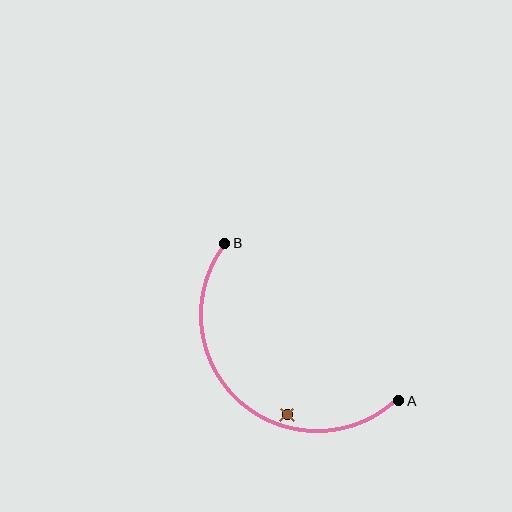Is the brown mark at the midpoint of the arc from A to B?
No — the brown mark does not lie on the arc at all. It sits slightly inside the curve.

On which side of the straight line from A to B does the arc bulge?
The arc bulges below and to the left of the straight line connecting A and B.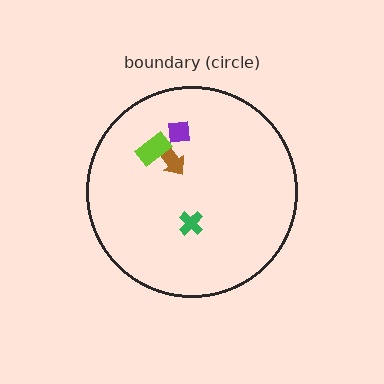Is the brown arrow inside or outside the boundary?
Inside.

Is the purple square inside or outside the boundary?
Inside.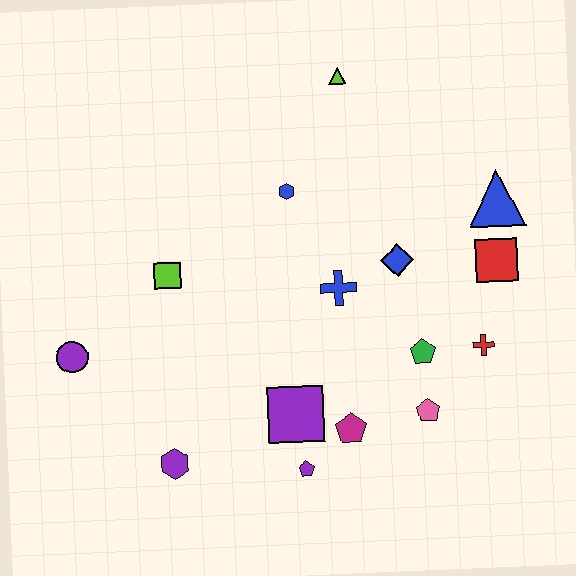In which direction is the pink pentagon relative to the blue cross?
The pink pentagon is below the blue cross.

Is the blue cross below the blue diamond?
Yes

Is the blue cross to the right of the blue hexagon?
Yes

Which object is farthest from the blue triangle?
The purple circle is farthest from the blue triangle.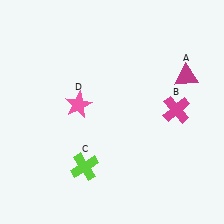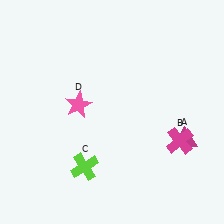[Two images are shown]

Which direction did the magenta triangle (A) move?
The magenta triangle (A) moved down.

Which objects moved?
The objects that moved are: the magenta triangle (A), the magenta cross (B).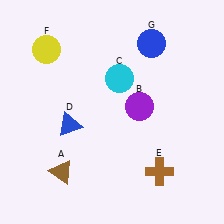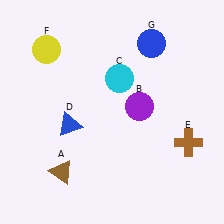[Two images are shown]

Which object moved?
The brown cross (E) moved right.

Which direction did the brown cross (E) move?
The brown cross (E) moved right.